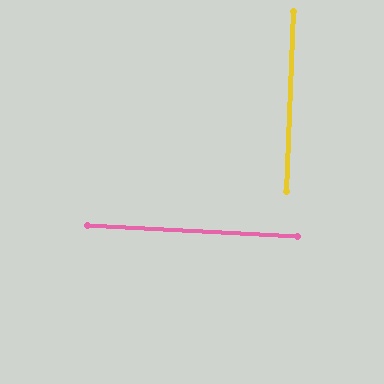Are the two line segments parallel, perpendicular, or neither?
Perpendicular — they meet at approximately 89°.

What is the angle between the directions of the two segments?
Approximately 89 degrees.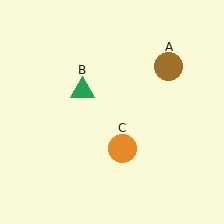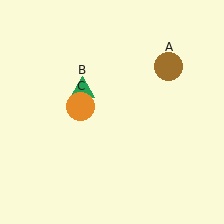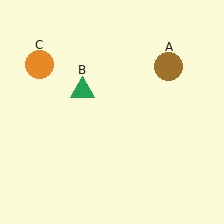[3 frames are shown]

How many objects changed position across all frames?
1 object changed position: orange circle (object C).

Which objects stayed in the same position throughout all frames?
Brown circle (object A) and green triangle (object B) remained stationary.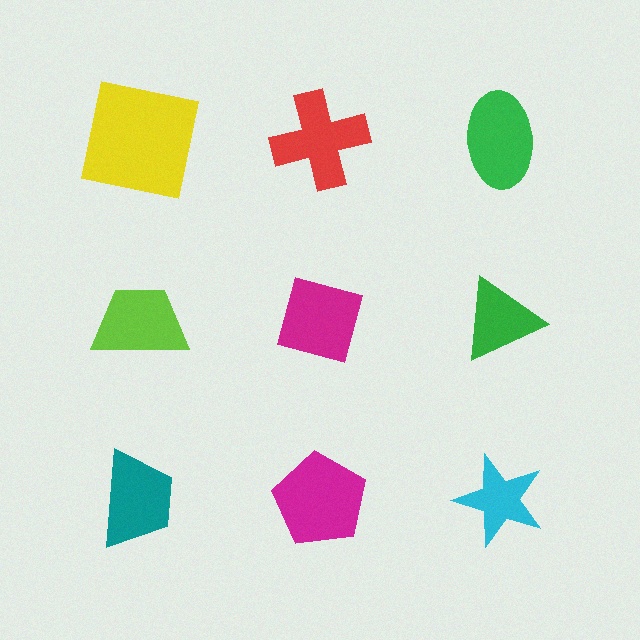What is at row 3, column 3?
A cyan star.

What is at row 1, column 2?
A red cross.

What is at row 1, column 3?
A green ellipse.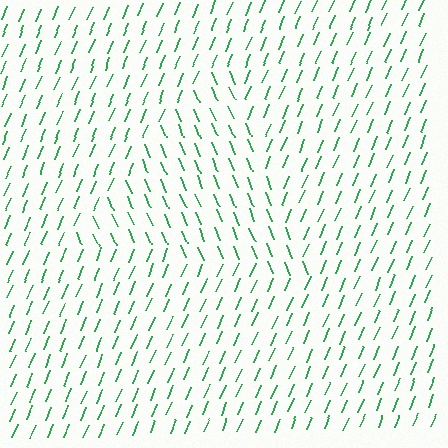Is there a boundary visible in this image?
Yes, there is a texture boundary formed by a change in line orientation.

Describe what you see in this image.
The image is filled with small green line segments. A triangle region in the image has lines oriented differently from the surrounding lines, creating a visible texture boundary.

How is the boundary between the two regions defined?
The boundary is defined purely by a change in line orientation (approximately 45 degrees difference). All lines are the same color and thickness.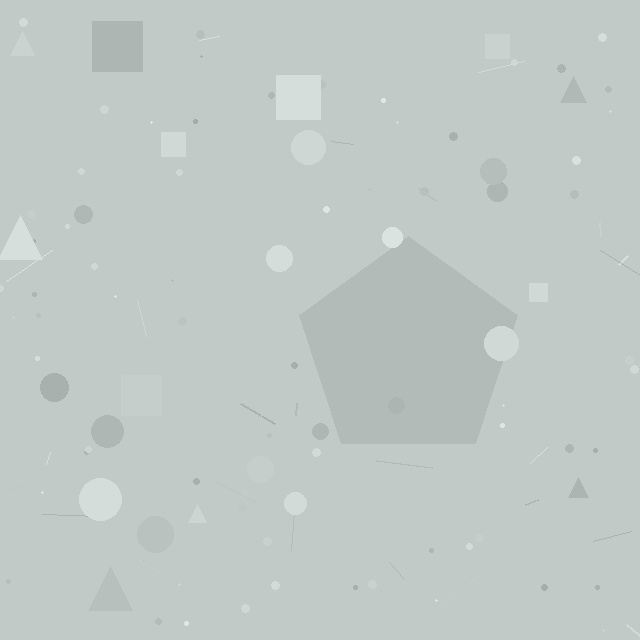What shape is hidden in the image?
A pentagon is hidden in the image.